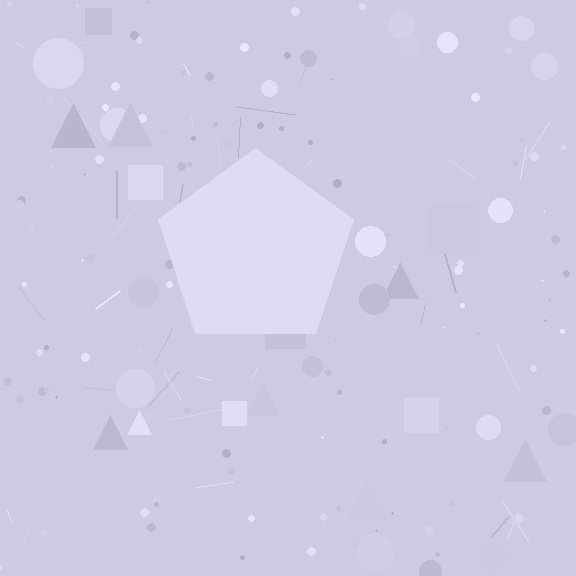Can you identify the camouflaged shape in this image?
The camouflaged shape is a pentagon.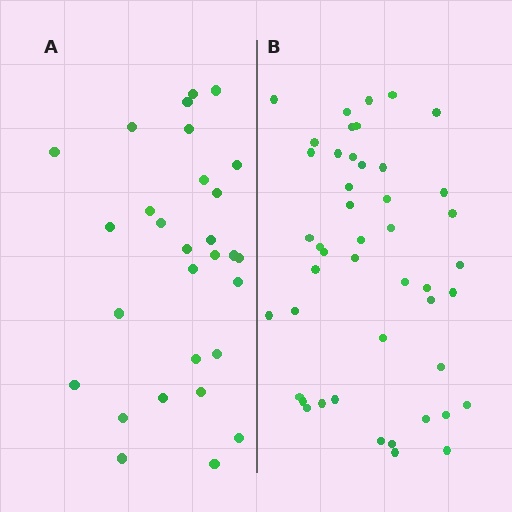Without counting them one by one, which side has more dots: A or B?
Region B (the right region) has more dots.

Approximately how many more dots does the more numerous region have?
Region B has approximately 15 more dots than region A.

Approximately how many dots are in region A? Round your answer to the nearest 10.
About 30 dots. (The exact count is 29, which rounds to 30.)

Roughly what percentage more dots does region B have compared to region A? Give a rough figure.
About 60% more.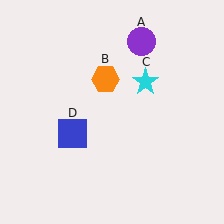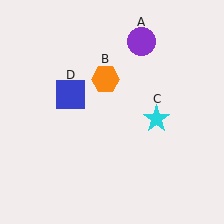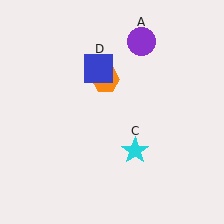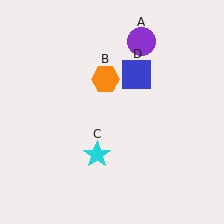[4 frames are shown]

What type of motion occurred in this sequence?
The cyan star (object C), blue square (object D) rotated clockwise around the center of the scene.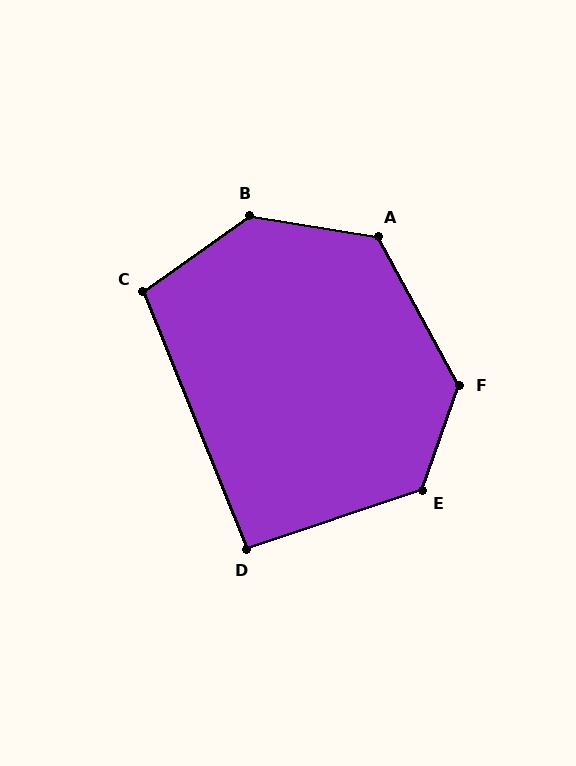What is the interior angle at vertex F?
Approximately 132 degrees (obtuse).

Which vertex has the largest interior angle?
B, at approximately 135 degrees.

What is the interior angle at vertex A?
Approximately 128 degrees (obtuse).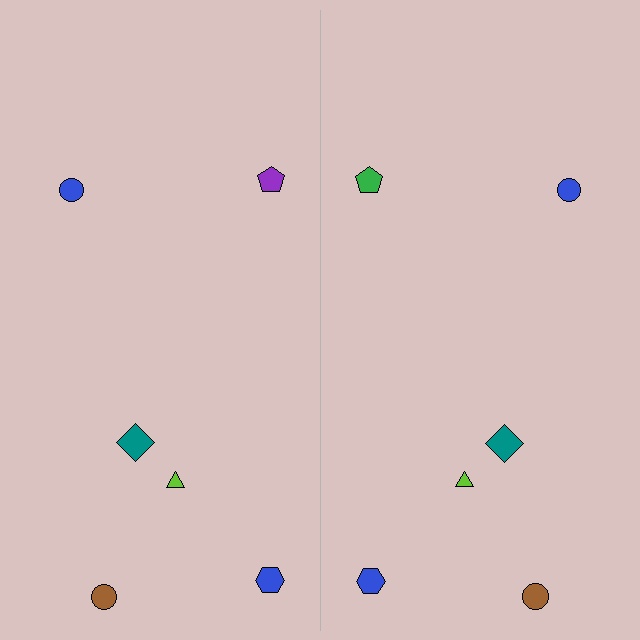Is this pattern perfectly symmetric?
No, the pattern is not perfectly symmetric. The green pentagon on the right side breaks the symmetry — its mirror counterpart is purple.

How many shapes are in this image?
There are 12 shapes in this image.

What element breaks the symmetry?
The green pentagon on the right side breaks the symmetry — its mirror counterpart is purple.